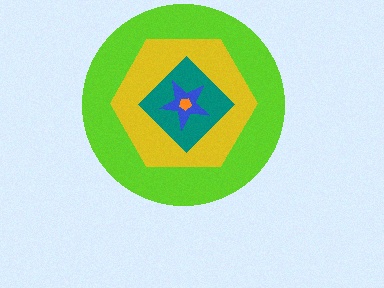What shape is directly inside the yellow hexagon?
The teal diamond.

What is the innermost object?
The orange pentagon.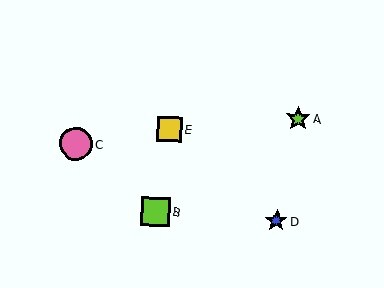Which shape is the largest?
The pink circle (labeled C) is the largest.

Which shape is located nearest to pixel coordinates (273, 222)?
The blue star (labeled D) at (276, 221) is nearest to that location.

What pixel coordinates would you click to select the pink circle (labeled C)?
Click at (76, 144) to select the pink circle C.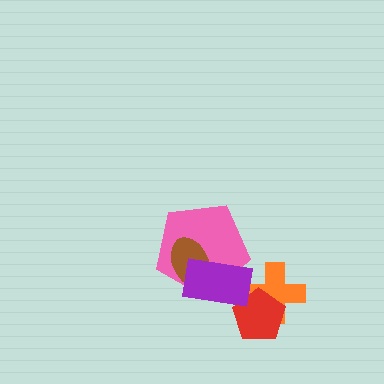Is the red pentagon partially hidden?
Yes, it is partially covered by another shape.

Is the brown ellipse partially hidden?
Yes, it is partially covered by another shape.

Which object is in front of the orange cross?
The red pentagon is in front of the orange cross.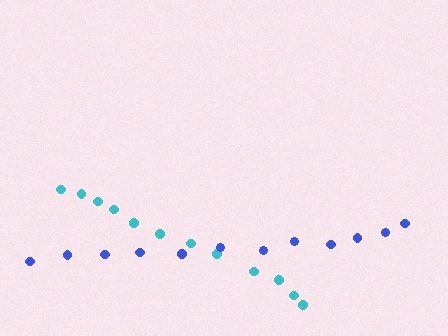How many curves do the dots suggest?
There are 2 distinct paths.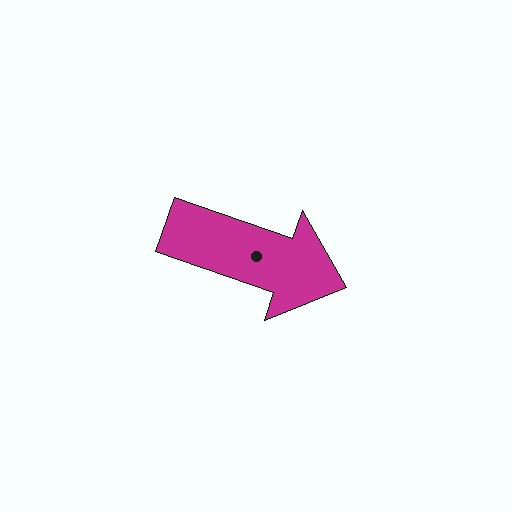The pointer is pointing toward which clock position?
Roughly 4 o'clock.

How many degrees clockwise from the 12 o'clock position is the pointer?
Approximately 109 degrees.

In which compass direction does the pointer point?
East.